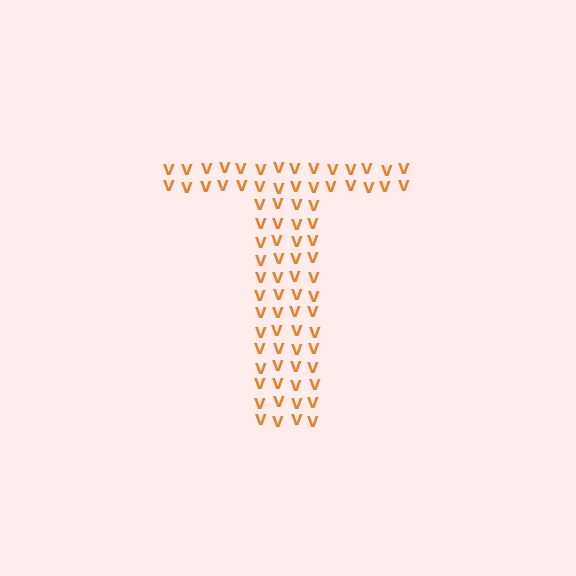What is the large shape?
The large shape is the letter T.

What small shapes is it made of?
It is made of small letter V's.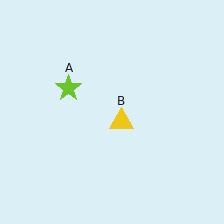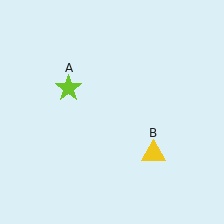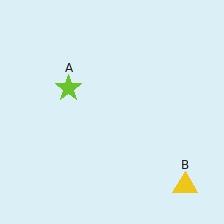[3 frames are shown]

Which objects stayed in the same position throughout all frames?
Lime star (object A) remained stationary.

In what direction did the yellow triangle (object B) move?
The yellow triangle (object B) moved down and to the right.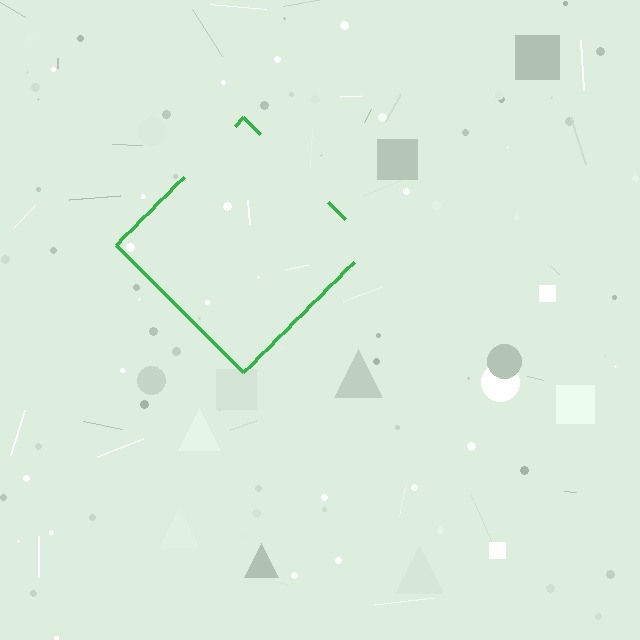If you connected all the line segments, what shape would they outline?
They would outline a diamond.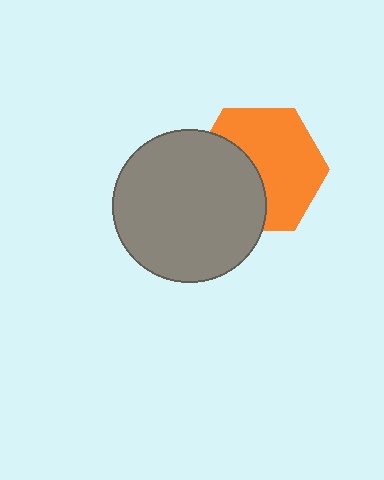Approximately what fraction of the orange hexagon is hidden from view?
Roughly 40% of the orange hexagon is hidden behind the gray circle.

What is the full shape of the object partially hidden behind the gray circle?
The partially hidden object is an orange hexagon.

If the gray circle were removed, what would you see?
You would see the complete orange hexagon.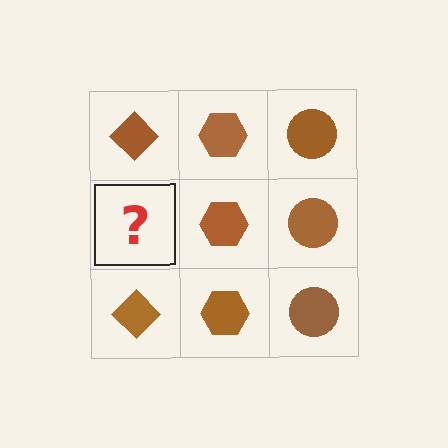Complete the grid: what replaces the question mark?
The question mark should be replaced with a brown diamond.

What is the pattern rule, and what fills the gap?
The rule is that each column has a consistent shape. The gap should be filled with a brown diamond.